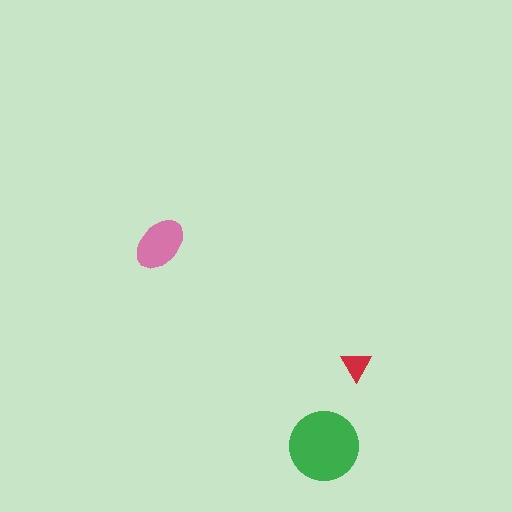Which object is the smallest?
The red triangle.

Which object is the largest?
The green circle.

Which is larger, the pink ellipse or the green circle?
The green circle.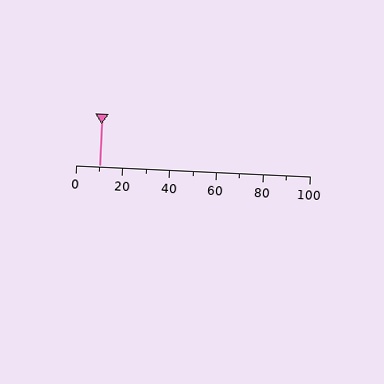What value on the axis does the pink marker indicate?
The marker indicates approximately 10.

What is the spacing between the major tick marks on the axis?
The major ticks are spaced 20 apart.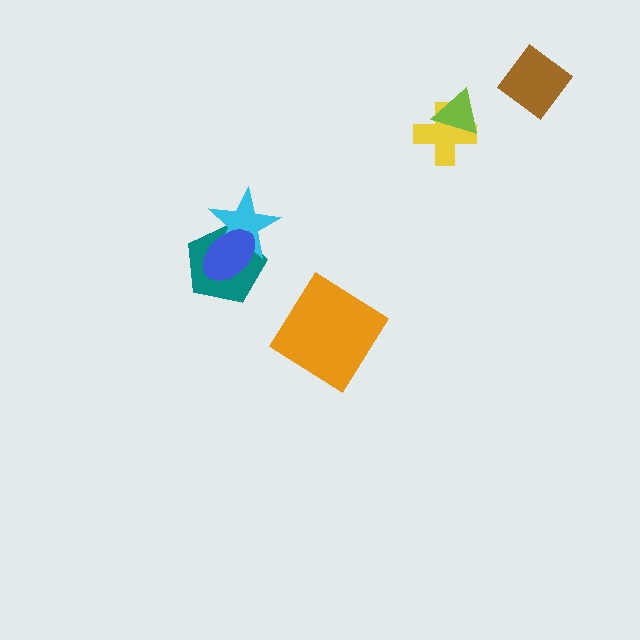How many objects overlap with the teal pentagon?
2 objects overlap with the teal pentagon.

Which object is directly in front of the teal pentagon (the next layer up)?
The cyan star is directly in front of the teal pentagon.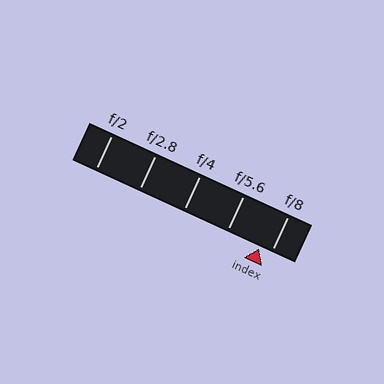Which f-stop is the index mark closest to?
The index mark is closest to f/8.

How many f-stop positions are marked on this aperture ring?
There are 5 f-stop positions marked.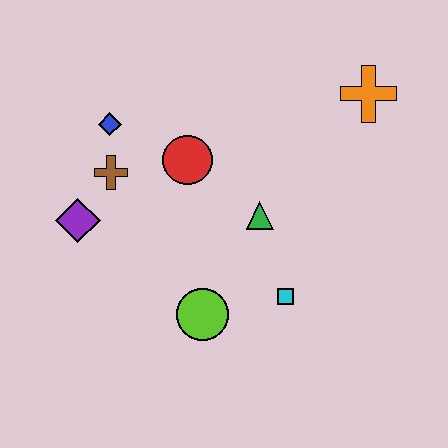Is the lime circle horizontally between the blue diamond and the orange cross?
Yes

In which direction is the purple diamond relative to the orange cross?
The purple diamond is to the left of the orange cross.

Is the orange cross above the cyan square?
Yes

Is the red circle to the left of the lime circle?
Yes